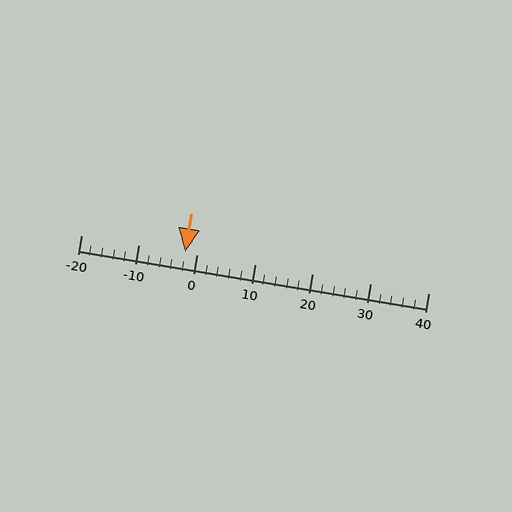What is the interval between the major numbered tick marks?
The major tick marks are spaced 10 units apart.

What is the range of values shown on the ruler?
The ruler shows values from -20 to 40.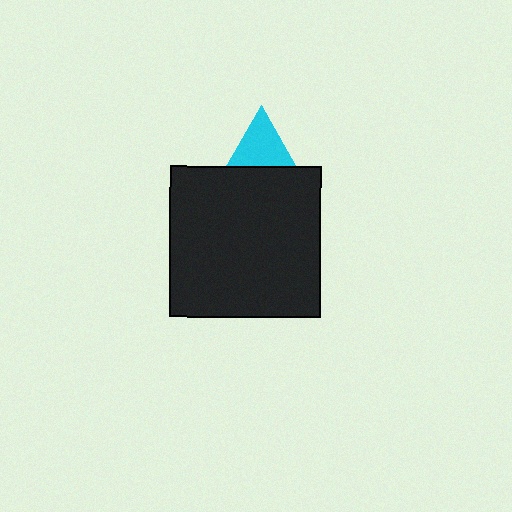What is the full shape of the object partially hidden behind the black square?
The partially hidden object is a cyan triangle.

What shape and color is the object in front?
The object in front is a black square.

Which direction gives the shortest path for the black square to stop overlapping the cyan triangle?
Moving down gives the shortest separation.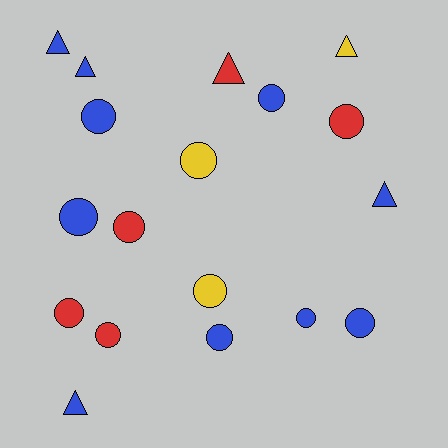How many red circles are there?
There are 4 red circles.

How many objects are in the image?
There are 18 objects.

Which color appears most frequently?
Blue, with 10 objects.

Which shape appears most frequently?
Circle, with 12 objects.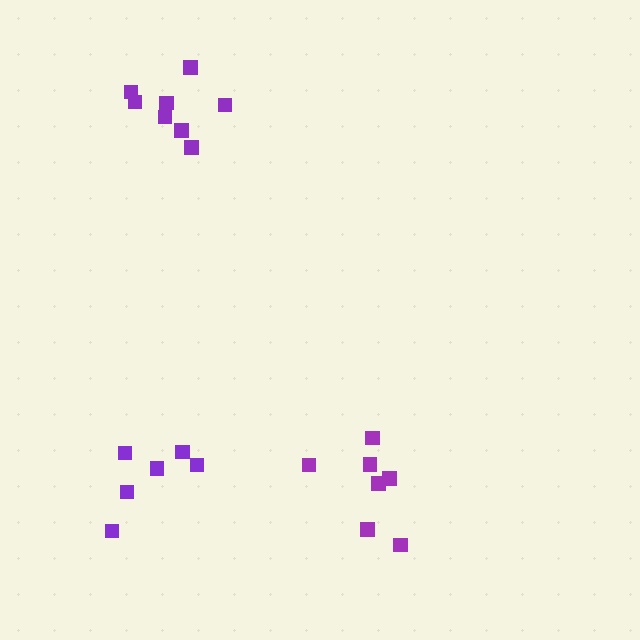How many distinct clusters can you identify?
There are 3 distinct clusters.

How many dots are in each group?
Group 1: 8 dots, Group 2: 7 dots, Group 3: 6 dots (21 total).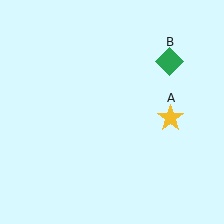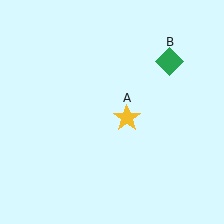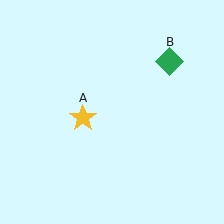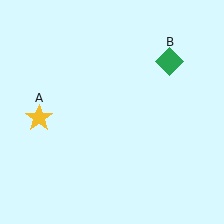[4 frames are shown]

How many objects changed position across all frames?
1 object changed position: yellow star (object A).